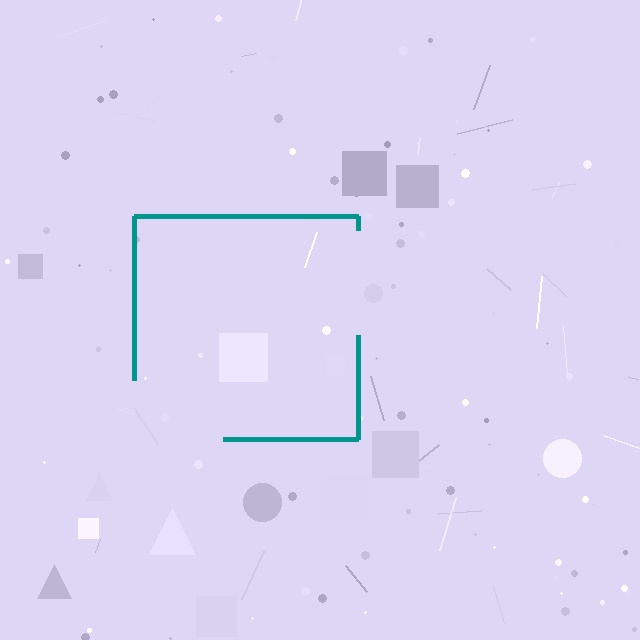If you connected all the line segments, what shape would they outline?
They would outline a square.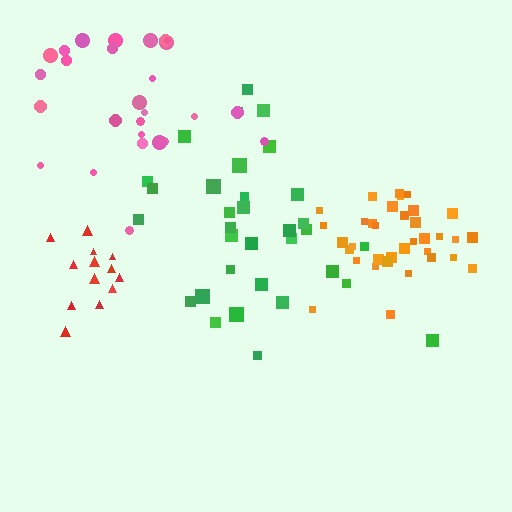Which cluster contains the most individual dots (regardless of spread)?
Orange (35).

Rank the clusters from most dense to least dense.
orange, red, green, pink.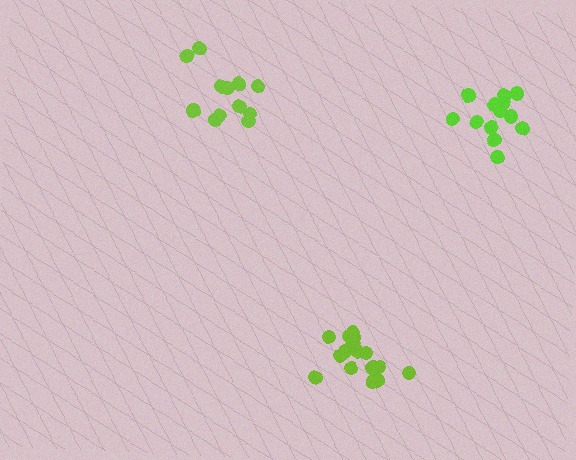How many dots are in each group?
Group 1: 13 dots, Group 2: 17 dots, Group 3: 14 dots (44 total).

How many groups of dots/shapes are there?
There are 3 groups.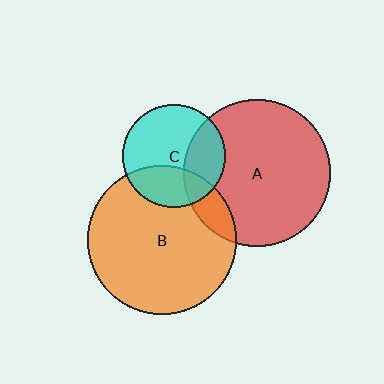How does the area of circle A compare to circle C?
Approximately 2.0 times.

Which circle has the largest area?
Circle B (orange).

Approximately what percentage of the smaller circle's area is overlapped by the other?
Approximately 30%.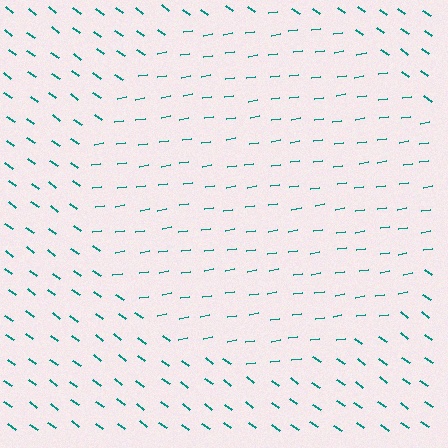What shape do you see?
I see a circle.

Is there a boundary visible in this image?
Yes, there is a texture boundary formed by a change in line orientation.